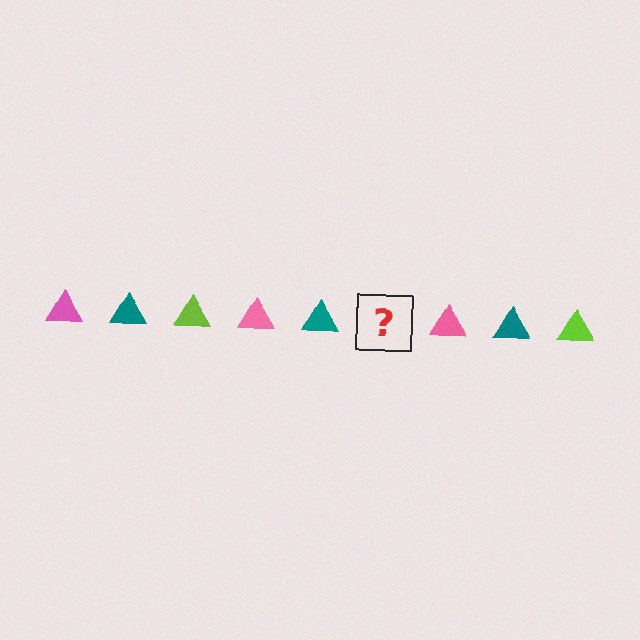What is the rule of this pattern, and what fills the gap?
The rule is that the pattern cycles through pink, teal, lime triangles. The gap should be filled with a lime triangle.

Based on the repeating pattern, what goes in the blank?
The blank should be a lime triangle.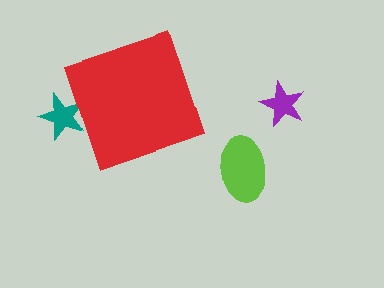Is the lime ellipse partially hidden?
No, the lime ellipse is fully visible.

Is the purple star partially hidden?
No, the purple star is fully visible.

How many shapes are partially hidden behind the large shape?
1 shape is partially hidden.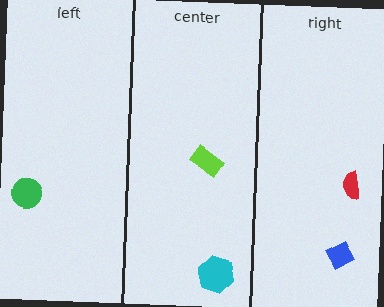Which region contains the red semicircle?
The right region.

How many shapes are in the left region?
1.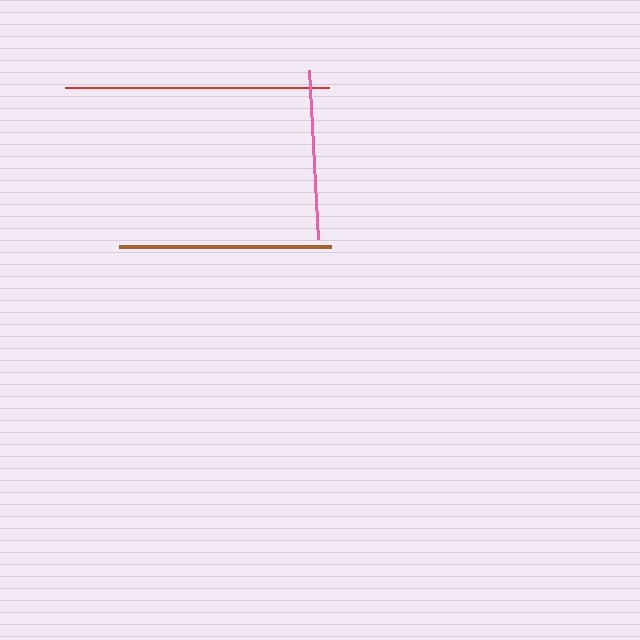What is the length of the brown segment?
The brown segment is approximately 212 pixels long.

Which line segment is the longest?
The red line is the longest at approximately 263 pixels.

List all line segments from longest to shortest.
From longest to shortest: red, brown, pink.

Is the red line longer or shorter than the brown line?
The red line is longer than the brown line.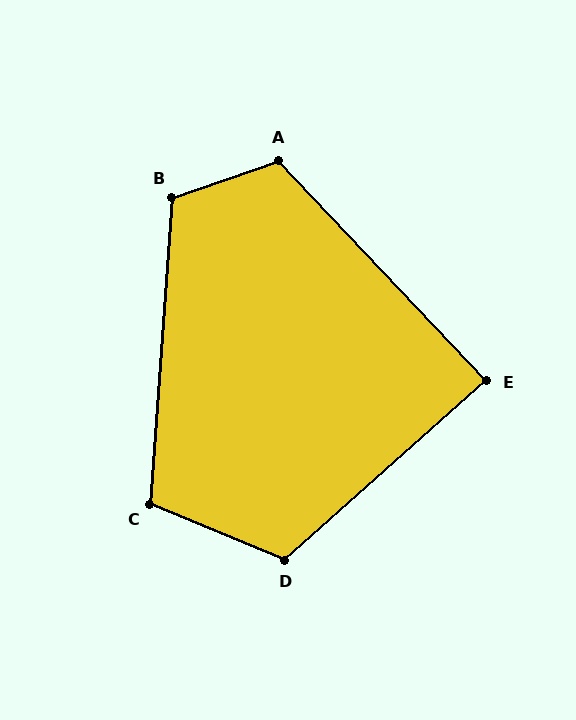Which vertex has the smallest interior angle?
E, at approximately 88 degrees.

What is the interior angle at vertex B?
Approximately 113 degrees (obtuse).